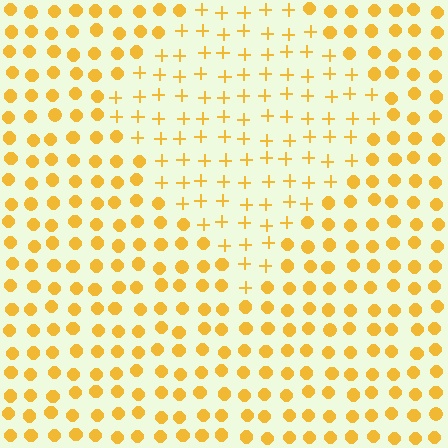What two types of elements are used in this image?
The image uses plus signs inside the diamond region and circles outside it.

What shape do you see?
I see a diamond.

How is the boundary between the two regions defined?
The boundary is defined by a change in element shape: plus signs inside vs. circles outside. All elements share the same color and spacing.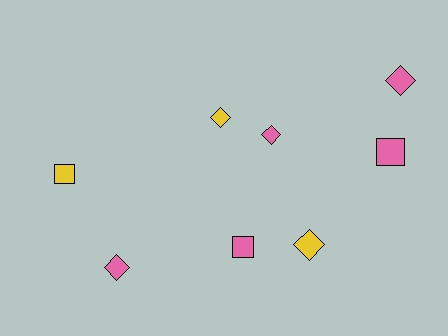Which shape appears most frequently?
Diamond, with 5 objects.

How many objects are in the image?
There are 8 objects.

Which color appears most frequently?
Pink, with 5 objects.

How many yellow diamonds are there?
There are 2 yellow diamonds.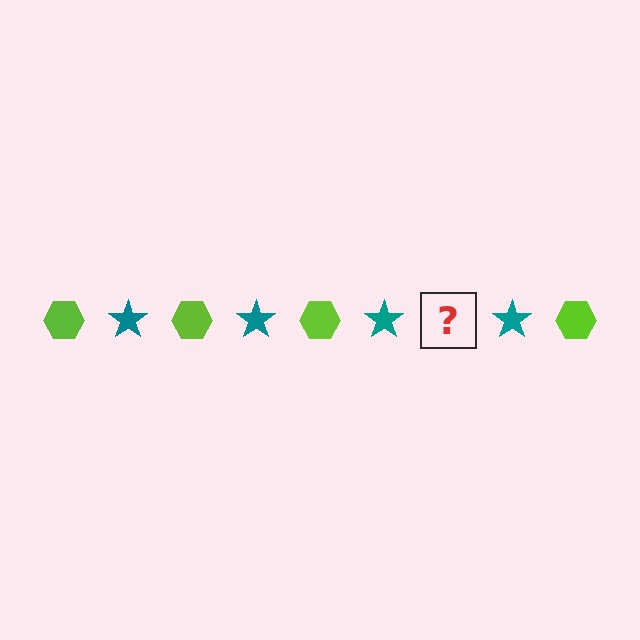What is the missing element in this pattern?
The missing element is a lime hexagon.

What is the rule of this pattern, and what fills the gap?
The rule is that the pattern alternates between lime hexagon and teal star. The gap should be filled with a lime hexagon.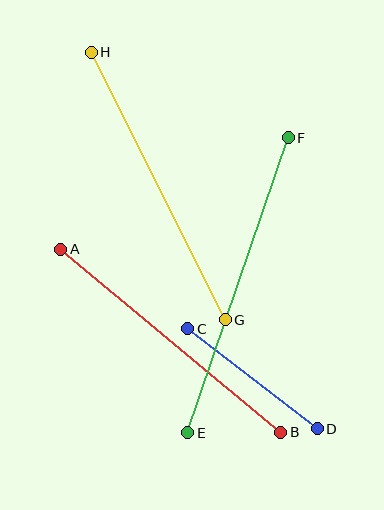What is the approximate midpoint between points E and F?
The midpoint is at approximately (238, 285) pixels.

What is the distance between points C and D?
The distance is approximately 164 pixels.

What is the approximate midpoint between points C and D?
The midpoint is at approximately (252, 379) pixels.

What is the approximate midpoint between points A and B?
The midpoint is at approximately (171, 341) pixels.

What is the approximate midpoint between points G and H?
The midpoint is at approximately (158, 186) pixels.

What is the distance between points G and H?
The distance is approximately 299 pixels.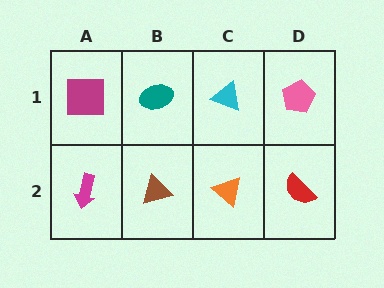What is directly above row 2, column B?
A teal ellipse.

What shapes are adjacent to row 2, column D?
A pink pentagon (row 1, column D), an orange triangle (row 2, column C).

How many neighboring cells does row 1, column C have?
3.